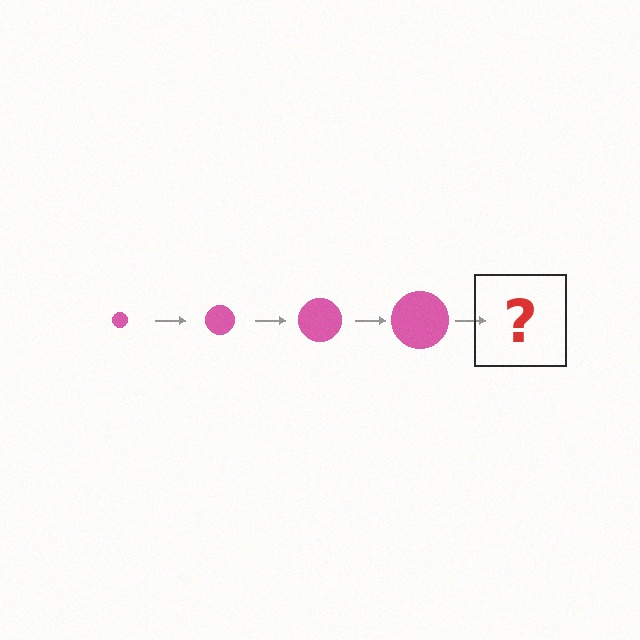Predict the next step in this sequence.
The next step is a pink circle, larger than the previous one.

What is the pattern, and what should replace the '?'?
The pattern is that the circle gets progressively larger each step. The '?' should be a pink circle, larger than the previous one.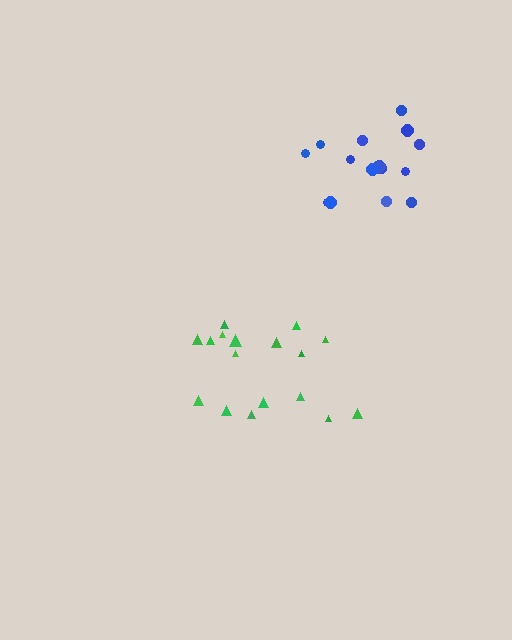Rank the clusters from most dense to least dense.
blue, green.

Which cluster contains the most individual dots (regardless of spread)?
Green (17).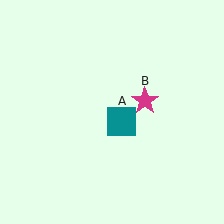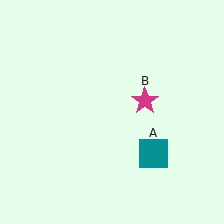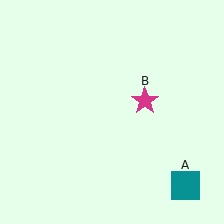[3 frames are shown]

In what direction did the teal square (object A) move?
The teal square (object A) moved down and to the right.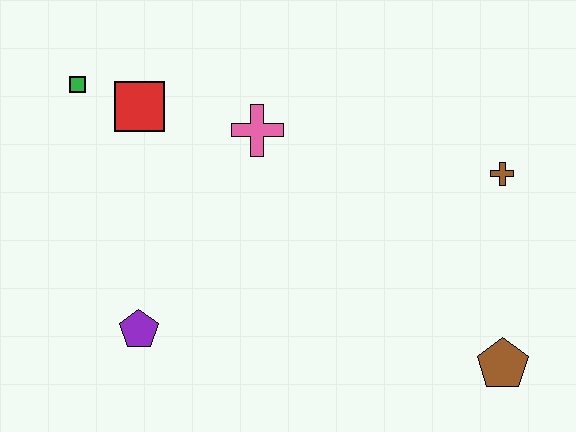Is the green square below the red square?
No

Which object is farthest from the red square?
The brown pentagon is farthest from the red square.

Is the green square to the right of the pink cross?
No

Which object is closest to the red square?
The green square is closest to the red square.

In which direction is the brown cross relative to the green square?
The brown cross is to the right of the green square.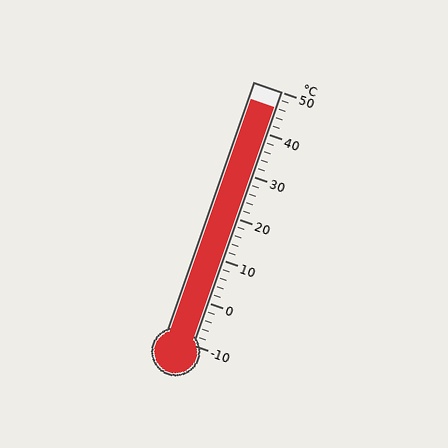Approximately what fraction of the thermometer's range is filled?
The thermometer is filled to approximately 95% of its range.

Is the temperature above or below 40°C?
The temperature is above 40°C.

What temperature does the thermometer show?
The thermometer shows approximately 46°C.